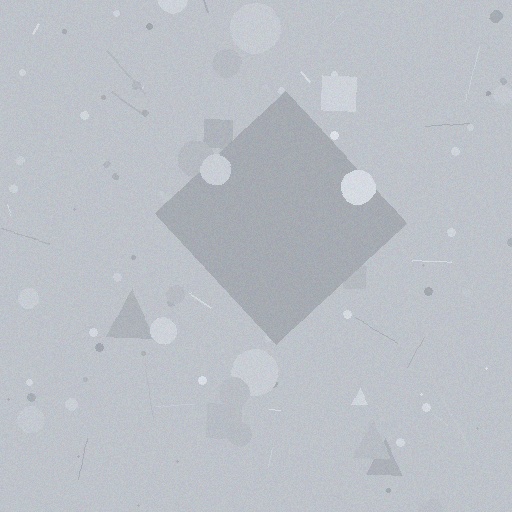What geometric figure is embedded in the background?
A diamond is embedded in the background.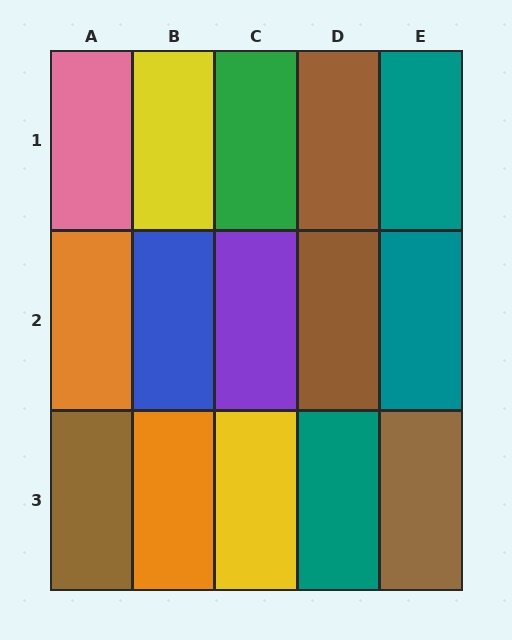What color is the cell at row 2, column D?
Brown.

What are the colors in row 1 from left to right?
Pink, yellow, green, brown, teal.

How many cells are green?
1 cell is green.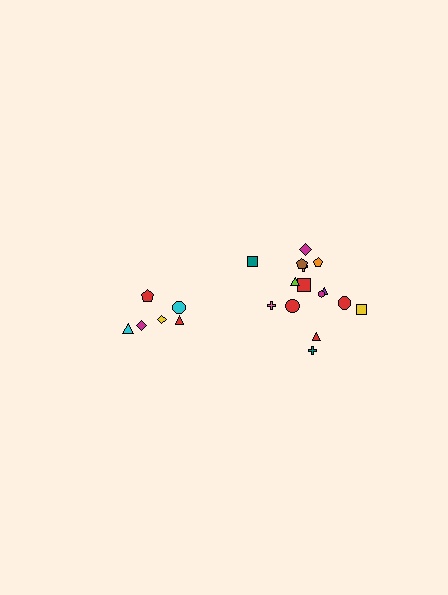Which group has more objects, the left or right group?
The right group.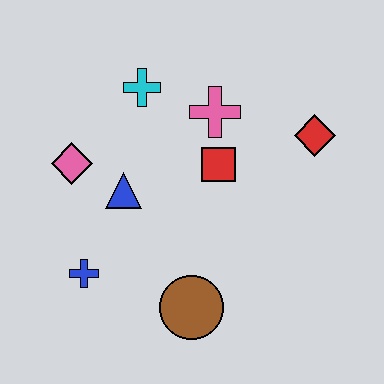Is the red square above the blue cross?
Yes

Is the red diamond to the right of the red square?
Yes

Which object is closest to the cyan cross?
The pink cross is closest to the cyan cross.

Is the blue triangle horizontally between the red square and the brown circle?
No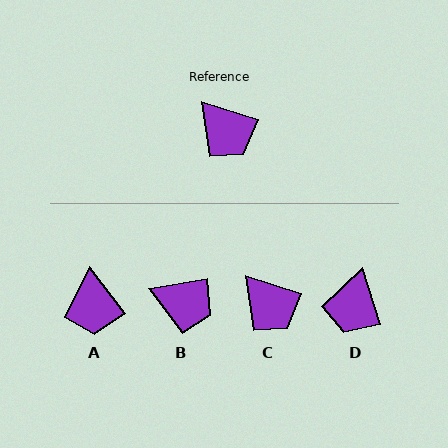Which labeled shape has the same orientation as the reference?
C.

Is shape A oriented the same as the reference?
No, it is off by about 34 degrees.